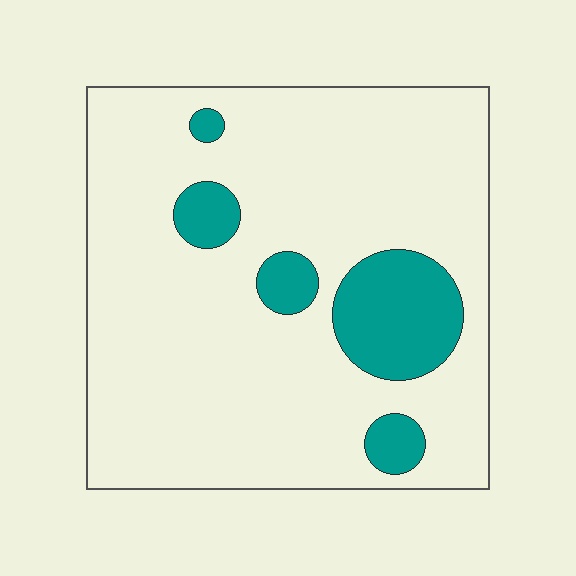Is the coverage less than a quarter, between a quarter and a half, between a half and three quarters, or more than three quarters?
Less than a quarter.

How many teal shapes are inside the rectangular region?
5.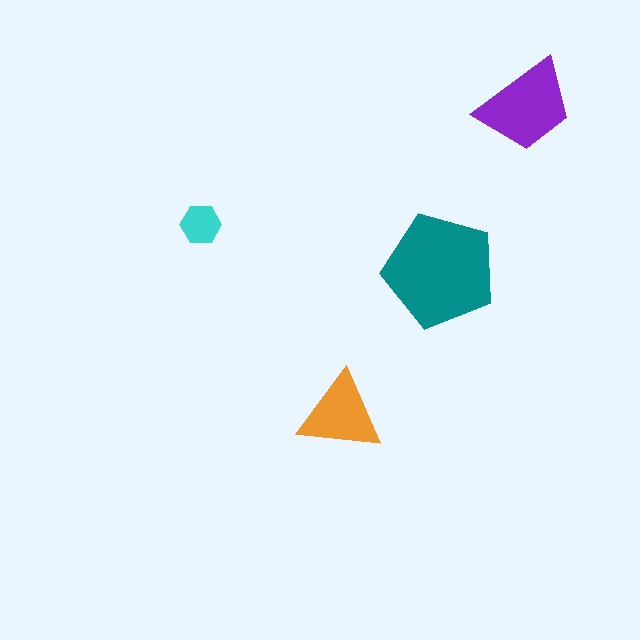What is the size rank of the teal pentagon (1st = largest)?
1st.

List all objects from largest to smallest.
The teal pentagon, the purple trapezoid, the orange triangle, the cyan hexagon.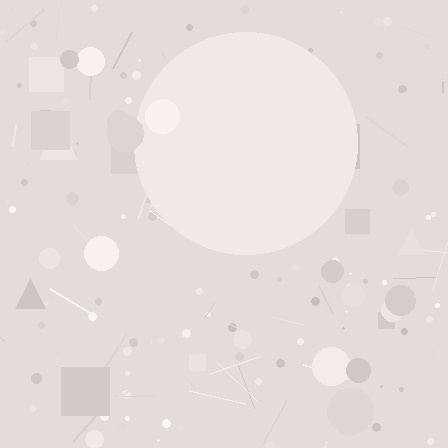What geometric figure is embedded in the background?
A circle is embedded in the background.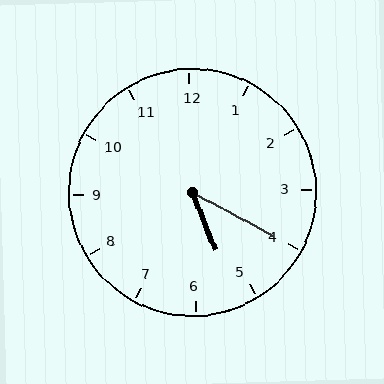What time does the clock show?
5:20.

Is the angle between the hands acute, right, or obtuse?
It is acute.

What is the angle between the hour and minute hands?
Approximately 40 degrees.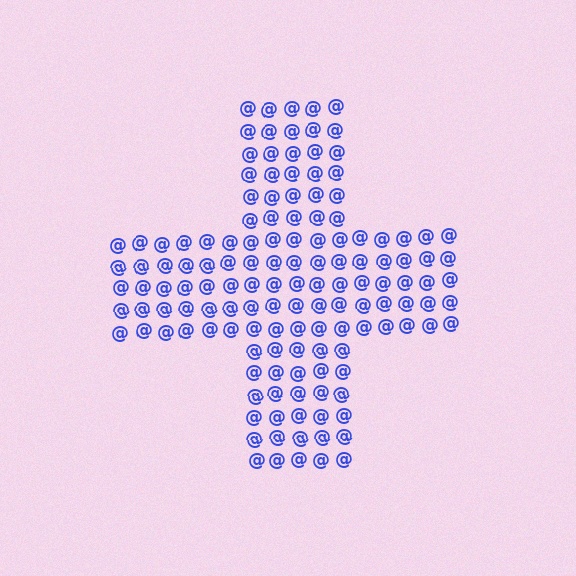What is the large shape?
The large shape is a cross.